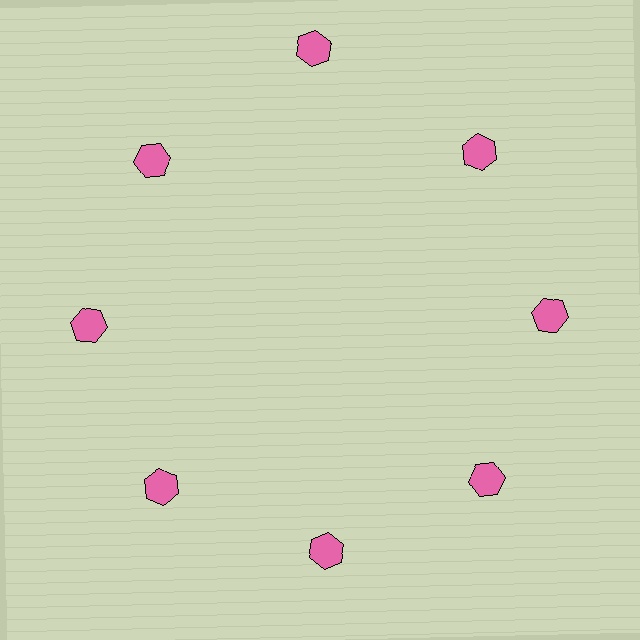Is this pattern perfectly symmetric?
No. The 8 pink hexagons are arranged in a ring, but one element near the 12 o'clock position is pushed outward from the center, breaking the 8-fold rotational symmetry.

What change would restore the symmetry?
The symmetry would be restored by moving it inward, back onto the ring so that all 8 hexagons sit at equal angles and equal distance from the center.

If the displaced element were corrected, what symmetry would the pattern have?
It would have 8-fold rotational symmetry — the pattern would map onto itself every 45 degrees.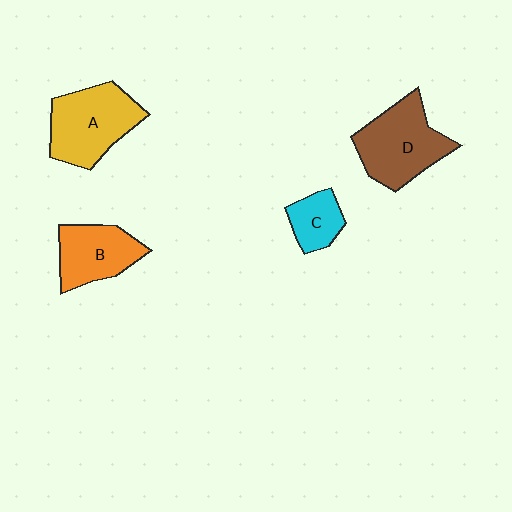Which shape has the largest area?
Shape D (brown).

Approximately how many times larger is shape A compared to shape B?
Approximately 1.3 times.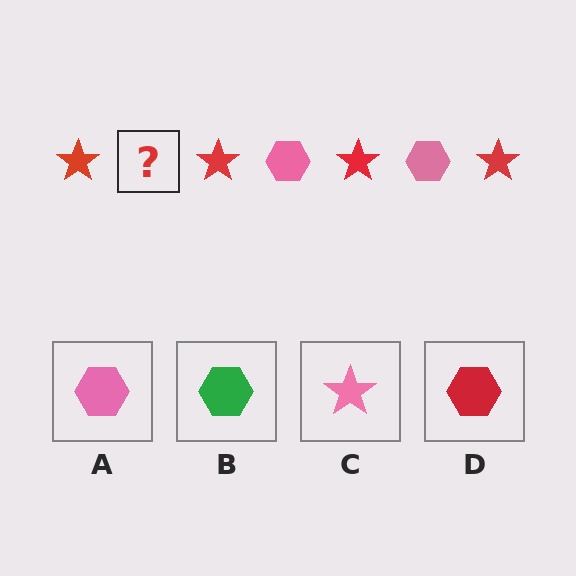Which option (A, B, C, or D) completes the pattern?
A.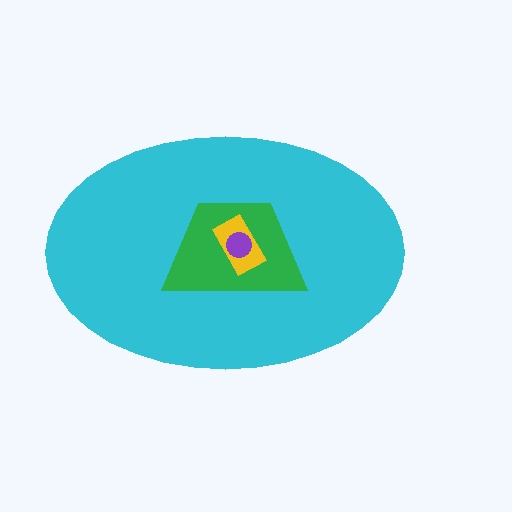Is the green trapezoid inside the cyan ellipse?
Yes.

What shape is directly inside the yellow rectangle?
The purple circle.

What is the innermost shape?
The purple circle.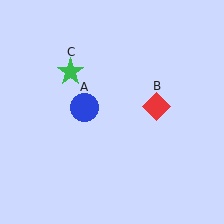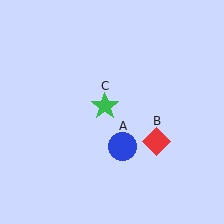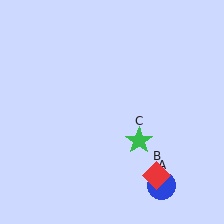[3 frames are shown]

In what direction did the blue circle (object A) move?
The blue circle (object A) moved down and to the right.